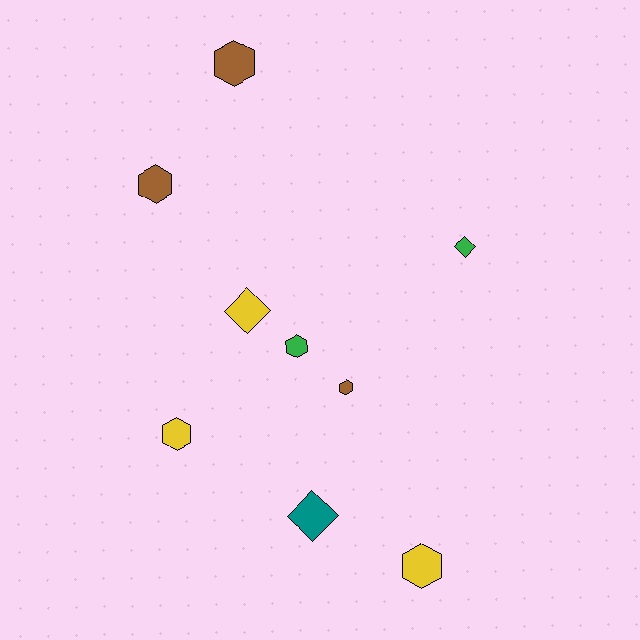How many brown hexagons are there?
There are 3 brown hexagons.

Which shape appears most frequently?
Hexagon, with 6 objects.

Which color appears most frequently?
Yellow, with 3 objects.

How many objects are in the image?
There are 9 objects.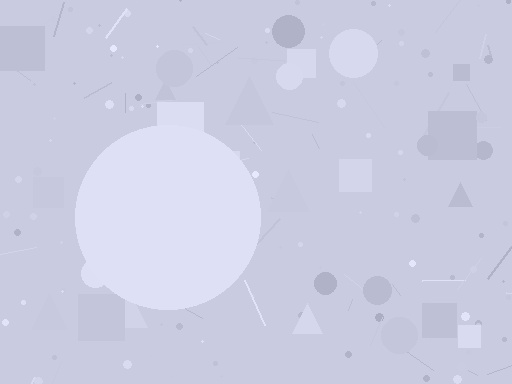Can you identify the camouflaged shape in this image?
The camouflaged shape is a circle.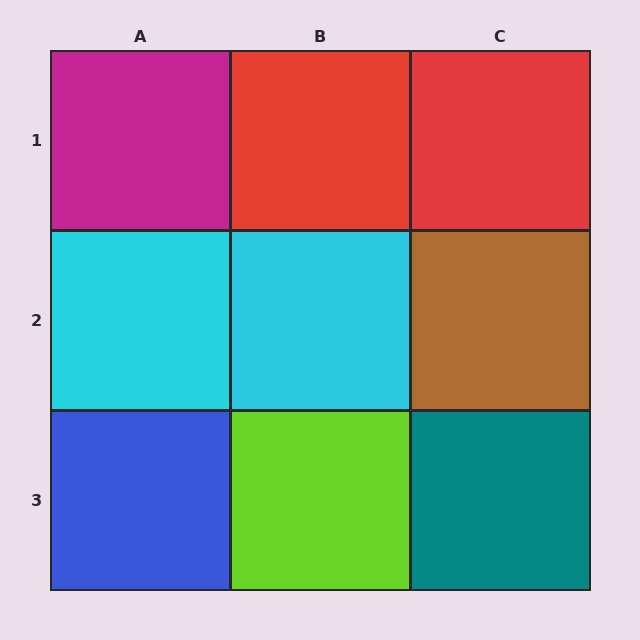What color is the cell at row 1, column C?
Red.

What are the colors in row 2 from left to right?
Cyan, cyan, brown.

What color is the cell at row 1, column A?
Magenta.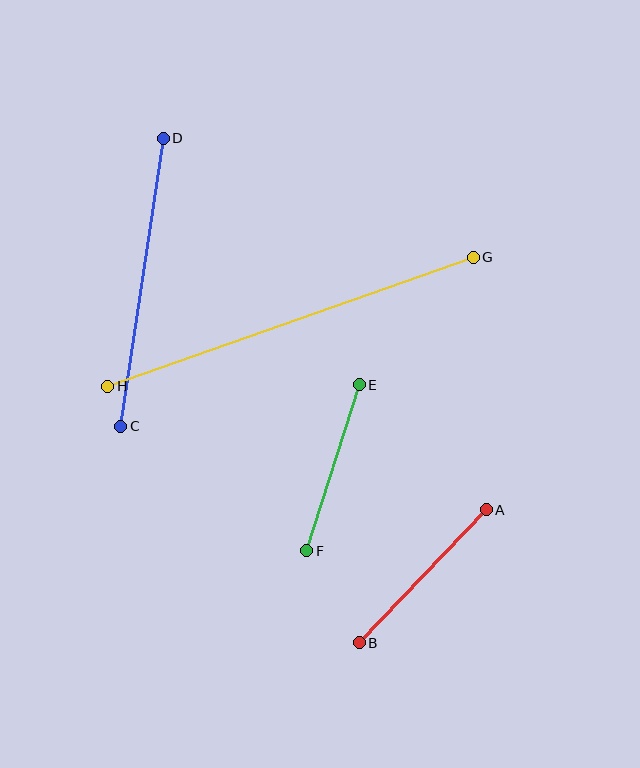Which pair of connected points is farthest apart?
Points G and H are farthest apart.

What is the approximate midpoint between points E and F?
The midpoint is at approximately (333, 468) pixels.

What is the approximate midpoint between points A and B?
The midpoint is at approximately (423, 576) pixels.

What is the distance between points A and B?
The distance is approximately 184 pixels.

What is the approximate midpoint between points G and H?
The midpoint is at approximately (290, 322) pixels.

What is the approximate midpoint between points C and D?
The midpoint is at approximately (142, 282) pixels.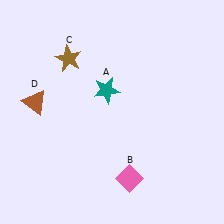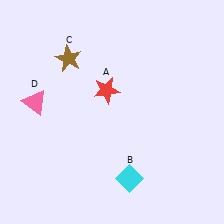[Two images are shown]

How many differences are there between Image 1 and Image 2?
There are 3 differences between the two images.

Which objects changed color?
A changed from teal to red. B changed from pink to cyan. D changed from brown to pink.